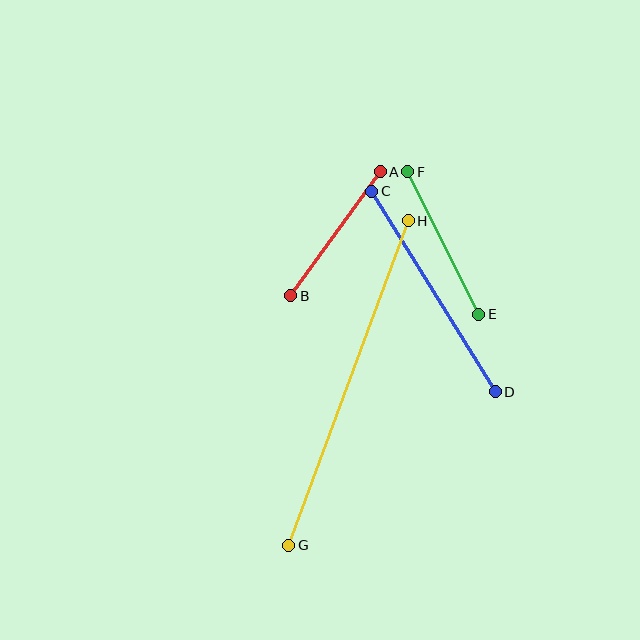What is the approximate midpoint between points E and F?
The midpoint is at approximately (443, 243) pixels.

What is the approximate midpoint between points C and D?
The midpoint is at approximately (433, 292) pixels.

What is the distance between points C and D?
The distance is approximately 236 pixels.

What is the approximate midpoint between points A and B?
The midpoint is at approximately (335, 234) pixels.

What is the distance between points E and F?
The distance is approximately 160 pixels.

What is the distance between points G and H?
The distance is approximately 346 pixels.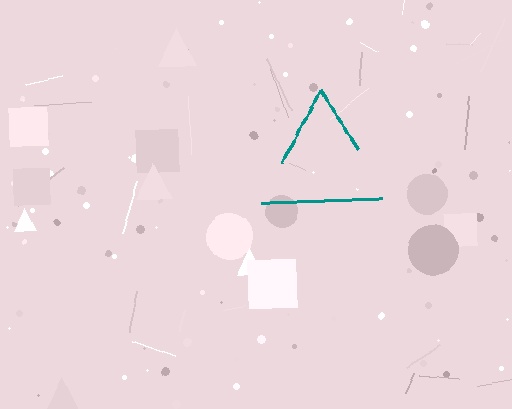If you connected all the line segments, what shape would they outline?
They would outline a triangle.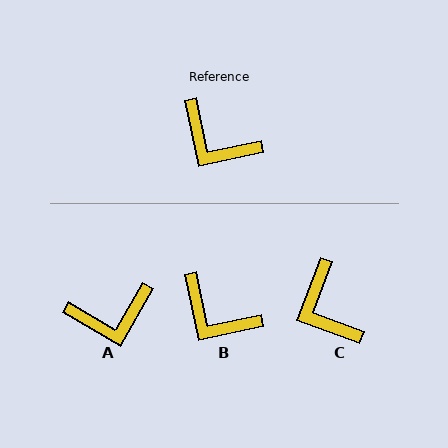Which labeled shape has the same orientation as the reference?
B.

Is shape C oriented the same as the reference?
No, it is off by about 33 degrees.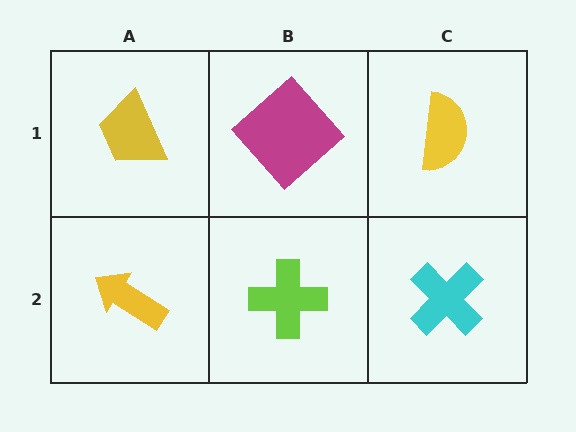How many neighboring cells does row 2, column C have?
2.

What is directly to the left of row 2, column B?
A yellow arrow.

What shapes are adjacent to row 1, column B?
A lime cross (row 2, column B), a yellow trapezoid (row 1, column A), a yellow semicircle (row 1, column C).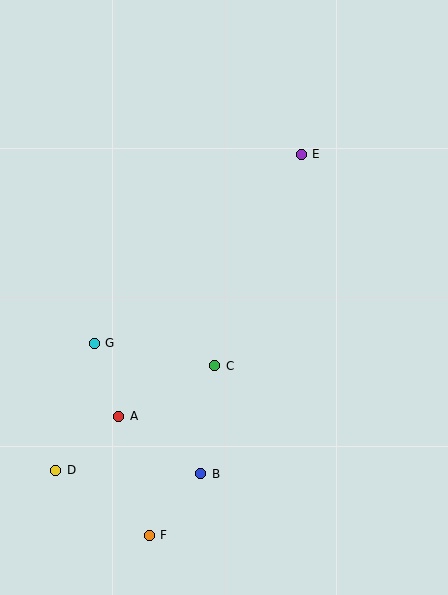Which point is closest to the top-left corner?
Point E is closest to the top-left corner.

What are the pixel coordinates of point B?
Point B is at (201, 474).